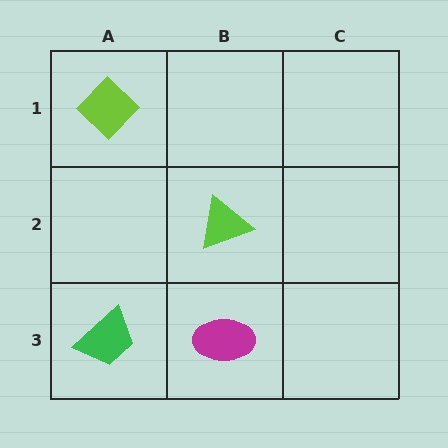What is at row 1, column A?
A lime diamond.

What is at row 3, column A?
A green trapezoid.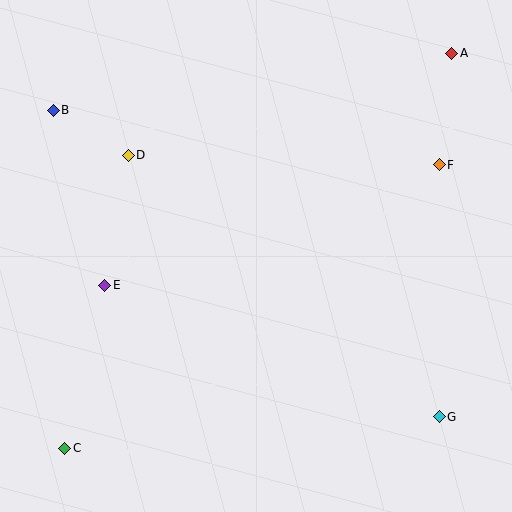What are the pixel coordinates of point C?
Point C is at (65, 448).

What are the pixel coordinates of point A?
Point A is at (452, 53).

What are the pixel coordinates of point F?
Point F is at (439, 165).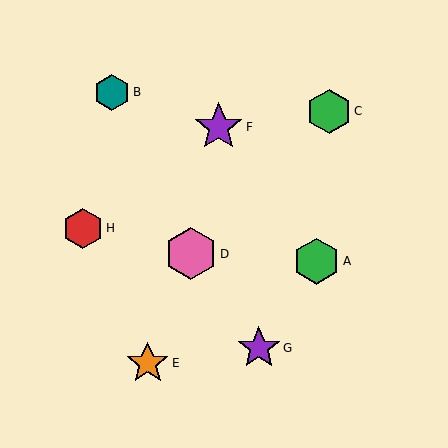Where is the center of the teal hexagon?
The center of the teal hexagon is at (112, 92).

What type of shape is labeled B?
Shape B is a teal hexagon.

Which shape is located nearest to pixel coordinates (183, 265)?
The pink hexagon (labeled D) at (191, 254) is nearest to that location.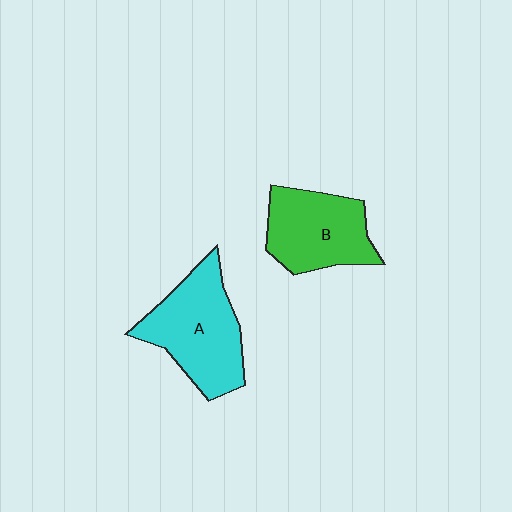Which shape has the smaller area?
Shape B (green).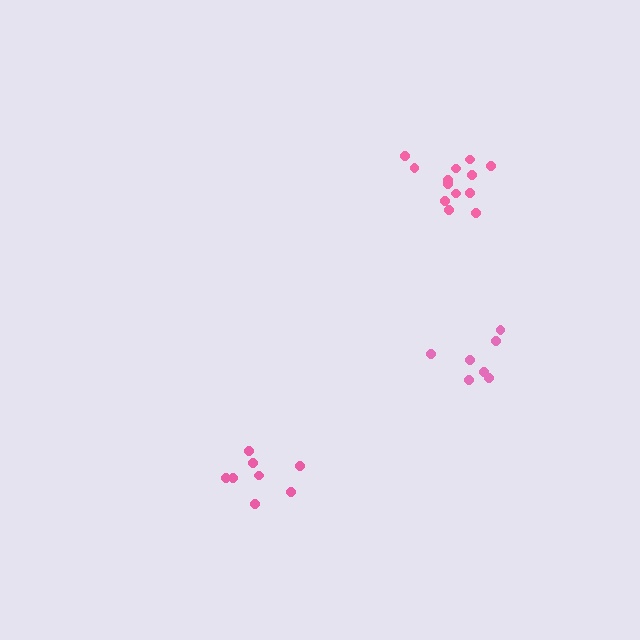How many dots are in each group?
Group 1: 8 dots, Group 2: 7 dots, Group 3: 13 dots (28 total).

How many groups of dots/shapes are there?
There are 3 groups.